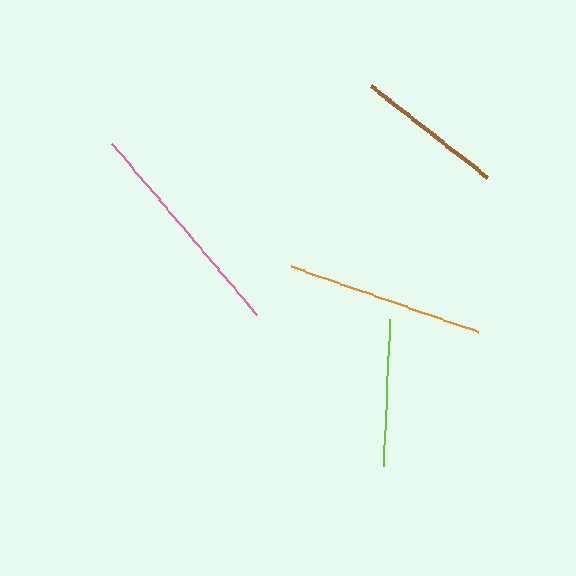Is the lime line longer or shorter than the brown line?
The brown line is longer than the lime line.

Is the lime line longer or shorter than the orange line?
The orange line is longer than the lime line.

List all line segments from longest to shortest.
From longest to shortest: pink, orange, brown, lime.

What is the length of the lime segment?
The lime segment is approximately 147 pixels long.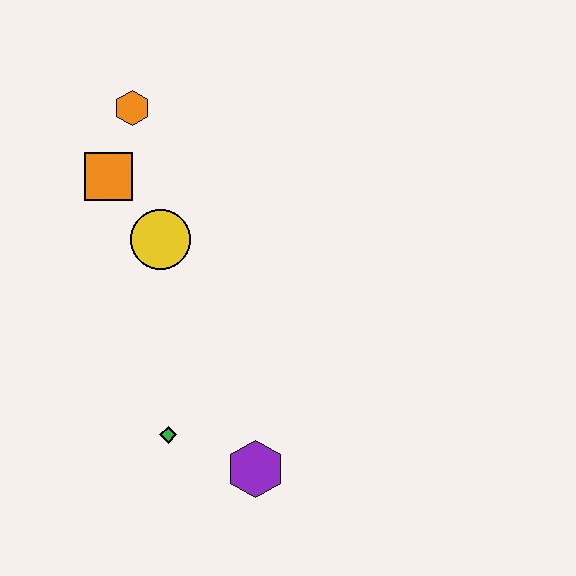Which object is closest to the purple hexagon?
The green diamond is closest to the purple hexagon.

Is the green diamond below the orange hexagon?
Yes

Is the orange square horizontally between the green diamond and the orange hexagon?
No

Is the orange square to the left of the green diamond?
Yes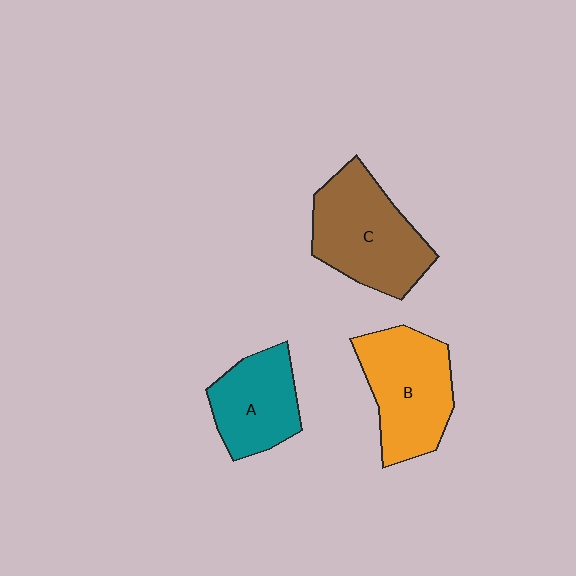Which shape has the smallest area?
Shape A (teal).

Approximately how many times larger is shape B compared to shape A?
Approximately 1.3 times.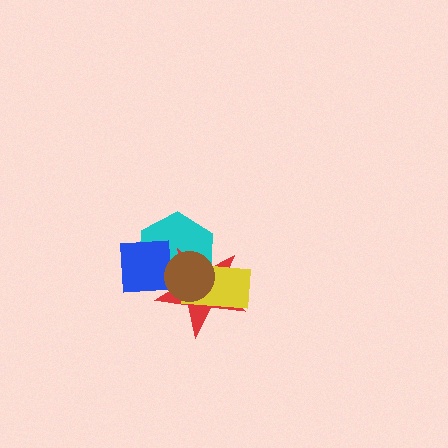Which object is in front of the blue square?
The brown circle is in front of the blue square.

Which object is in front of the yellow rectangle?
The brown circle is in front of the yellow rectangle.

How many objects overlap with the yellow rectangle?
3 objects overlap with the yellow rectangle.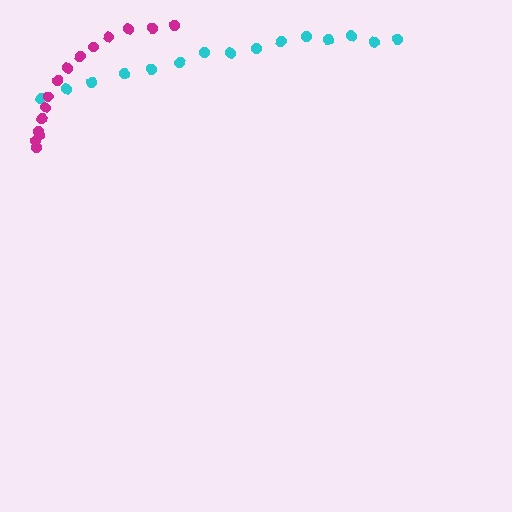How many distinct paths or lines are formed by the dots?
There are 2 distinct paths.